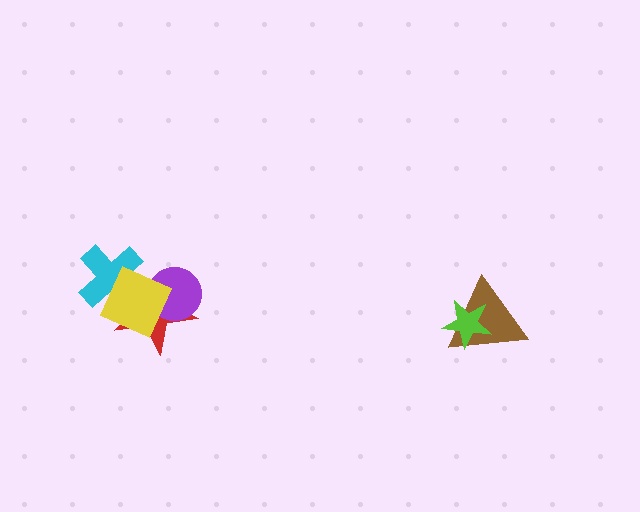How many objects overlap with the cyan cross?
2 objects overlap with the cyan cross.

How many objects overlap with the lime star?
1 object overlaps with the lime star.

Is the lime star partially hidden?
No, no other shape covers it.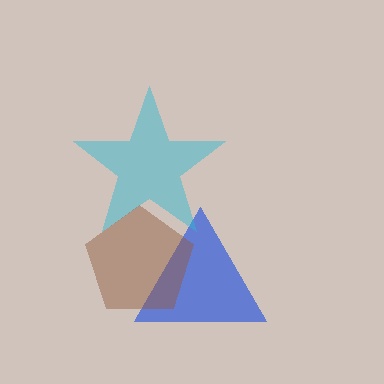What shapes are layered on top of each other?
The layered shapes are: a blue triangle, a cyan star, a brown pentagon.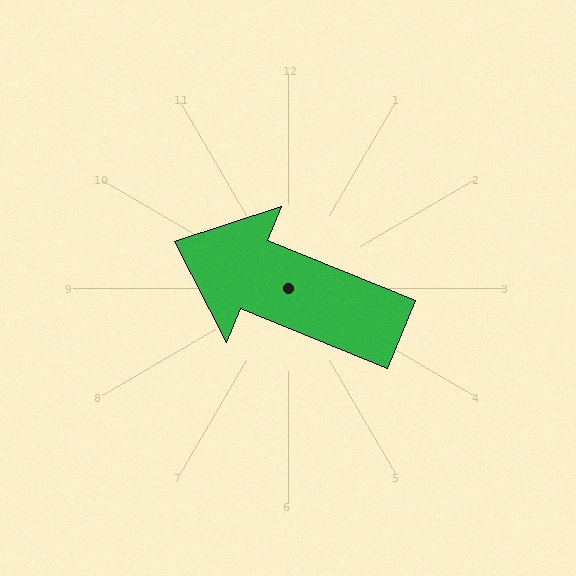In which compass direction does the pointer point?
West.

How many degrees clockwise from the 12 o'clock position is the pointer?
Approximately 292 degrees.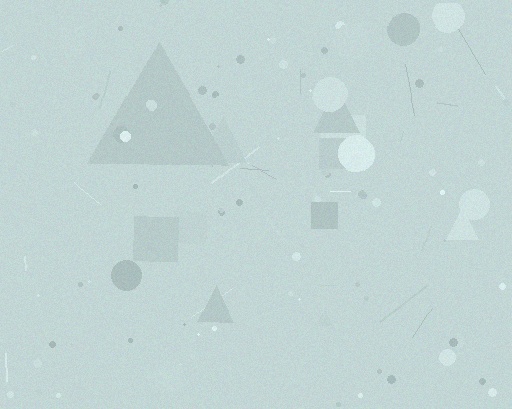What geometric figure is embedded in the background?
A triangle is embedded in the background.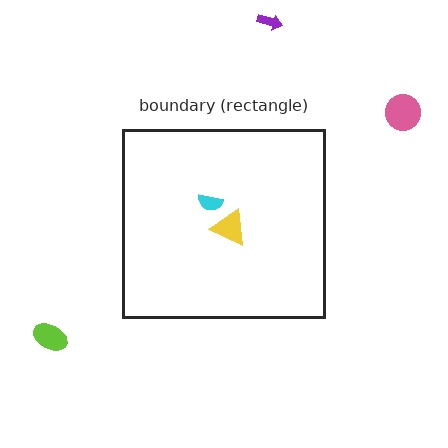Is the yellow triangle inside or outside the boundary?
Inside.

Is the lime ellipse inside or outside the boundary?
Outside.